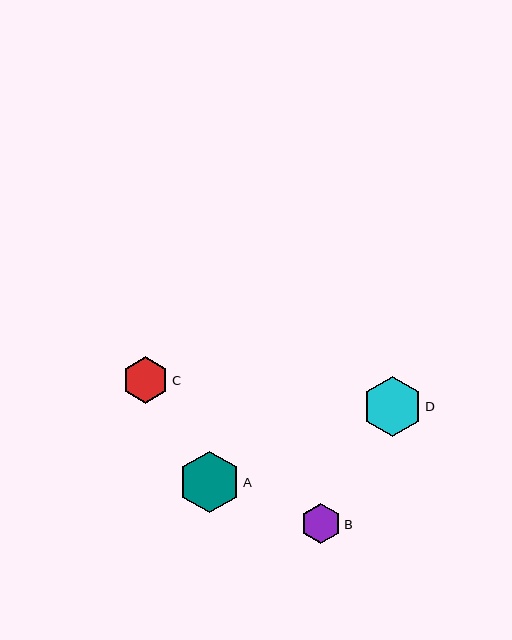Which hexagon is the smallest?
Hexagon B is the smallest with a size of approximately 40 pixels.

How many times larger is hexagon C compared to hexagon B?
Hexagon C is approximately 1.2 times the size of hexagon B.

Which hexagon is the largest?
Hexagon A is the largest with a size of approximately 61 pixels.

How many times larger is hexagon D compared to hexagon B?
Hexagon D is approximately 1.5 times the size of hexagon B.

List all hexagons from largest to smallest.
From largest to smallest: A, D, C, B.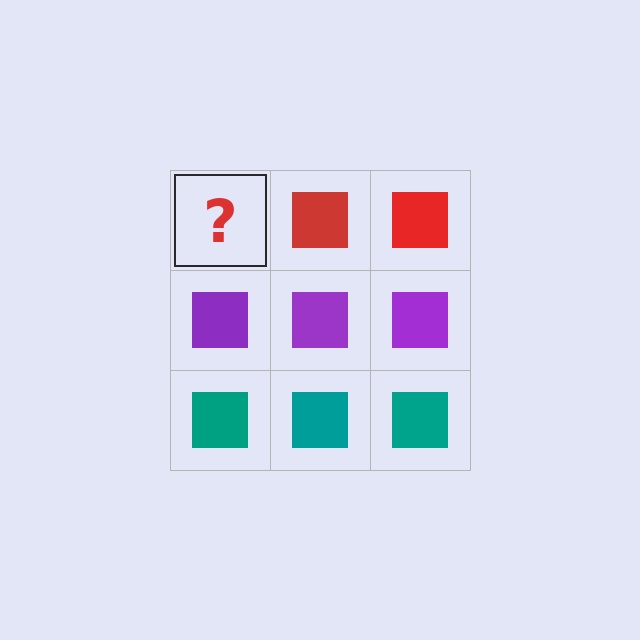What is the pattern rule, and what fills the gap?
The rule is that each row has a consistent color. The gap should be filled with a red square.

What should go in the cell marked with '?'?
The missing cell should contain a red square.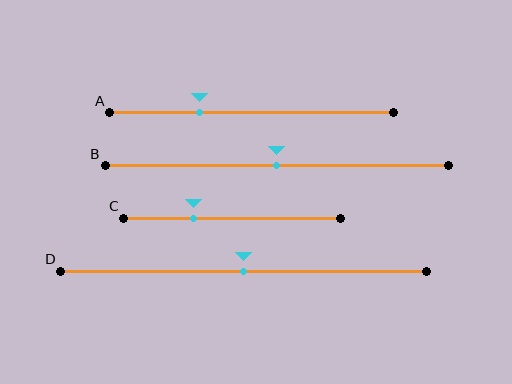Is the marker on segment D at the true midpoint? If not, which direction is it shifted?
Yes, the marker on segment D is at the true midpoint.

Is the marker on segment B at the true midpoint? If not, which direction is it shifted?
Yes, the marker on segment B is at the true midpoint.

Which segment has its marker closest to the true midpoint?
Segment B has its marker closest to the true midpoint.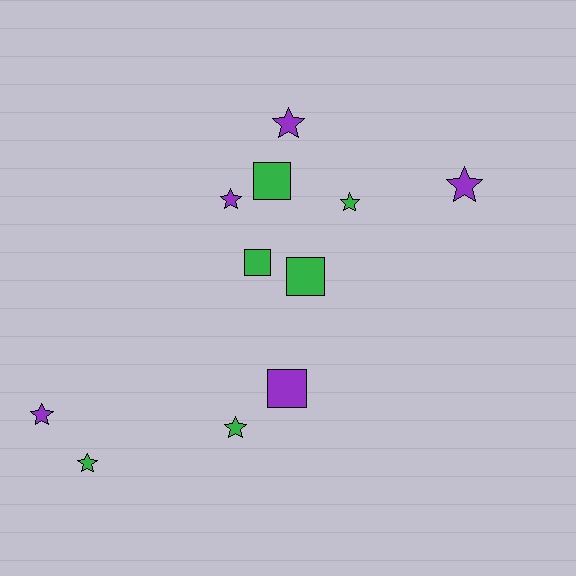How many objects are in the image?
There are 11 objects.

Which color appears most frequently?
Green, with 6 objects.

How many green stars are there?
There are 3 green stars.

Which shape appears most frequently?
Star, with 7 objects.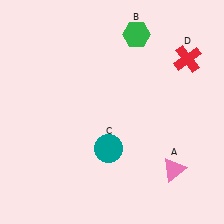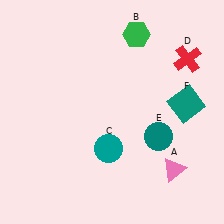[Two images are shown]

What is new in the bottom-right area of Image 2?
A teal circle (E) was added in the bottom-right area of Image 2.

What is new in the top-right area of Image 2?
A teal square (F) was added in the top-right area of Image 2.